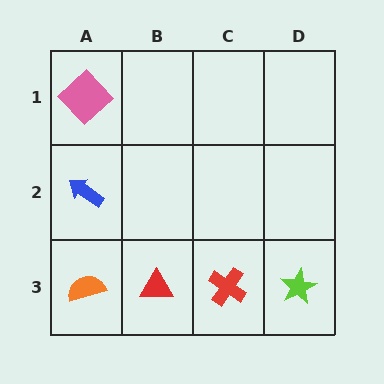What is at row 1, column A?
A pink diamond.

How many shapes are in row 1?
1 shape.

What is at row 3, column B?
A red triangle.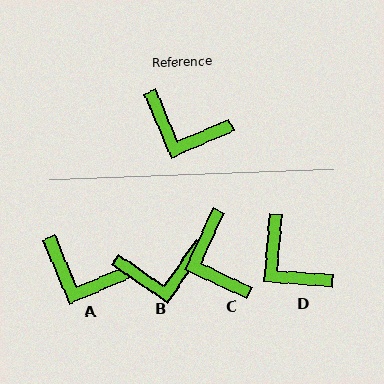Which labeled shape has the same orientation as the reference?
A.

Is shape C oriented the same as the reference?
No, it is off by about 48 degrees.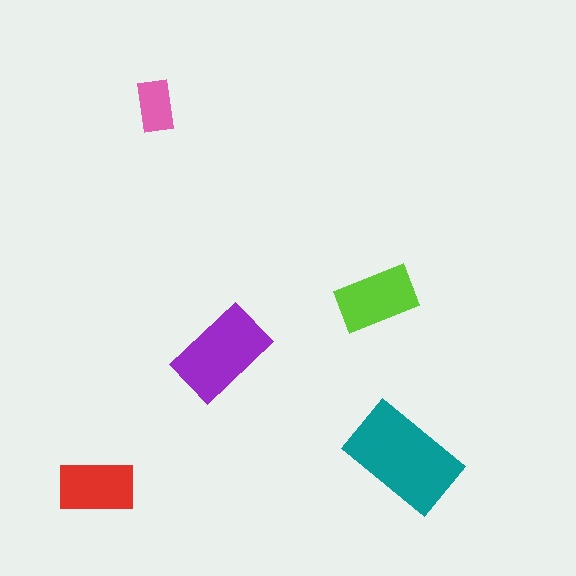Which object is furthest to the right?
The teal rectangle is rightmost.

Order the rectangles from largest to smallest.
the teal one, the purple one, the lime one, the red one, the pink one.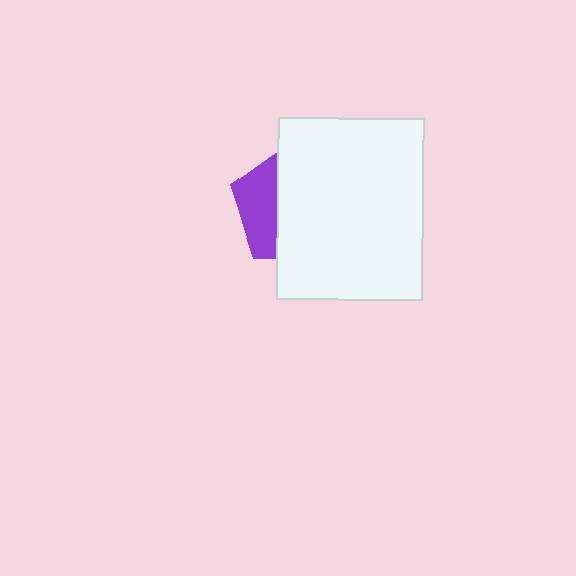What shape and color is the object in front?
The object in front is a white rectangle.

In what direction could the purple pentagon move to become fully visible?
The purple pentagon could move left. That would shift it out from behind the white rectangle entirely.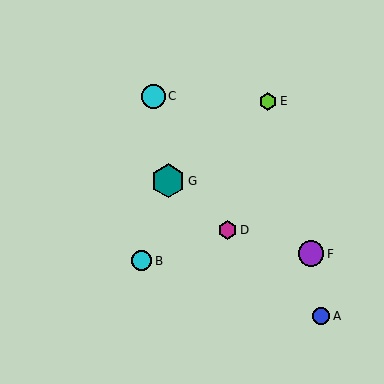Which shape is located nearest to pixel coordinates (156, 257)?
The cyan circle (labeled B) at (142, 261) is nearest to that location.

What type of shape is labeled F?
Shape F is a purple circle.